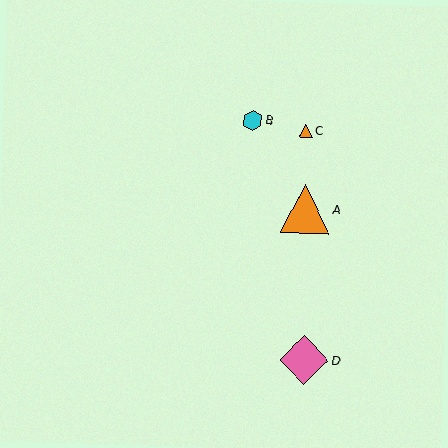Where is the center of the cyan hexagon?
The center of the cyan hexagon is at (253, 120).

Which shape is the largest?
The pink diamond (labeled D) is the largest.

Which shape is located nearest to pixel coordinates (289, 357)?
The pink diamond (labeled D) at (304, 360) is nearest to that location.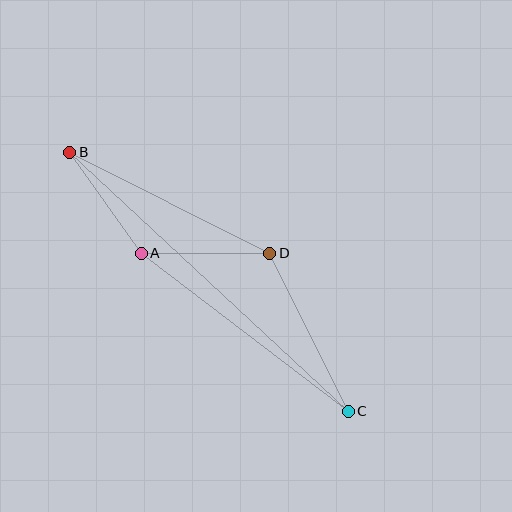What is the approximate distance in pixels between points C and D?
The distance between C and D is approximately 176 pixels.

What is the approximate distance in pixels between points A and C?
The distance between A and C is approximately 260 pixels.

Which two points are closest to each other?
Points A and B are closest to each other.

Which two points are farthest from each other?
Points B and C are farthest from each other.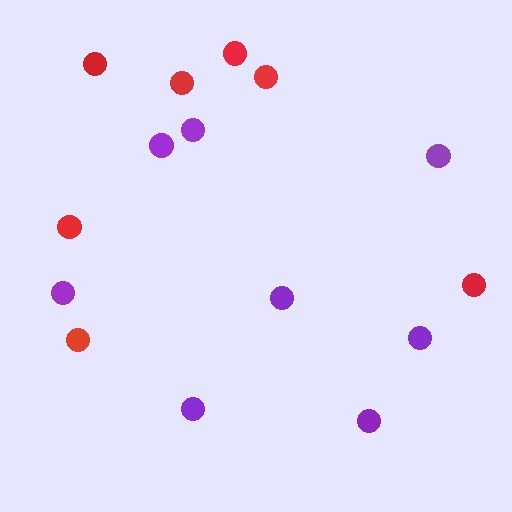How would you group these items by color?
There are 2 groups: one group of purple circles (8) and one group of red circles (7).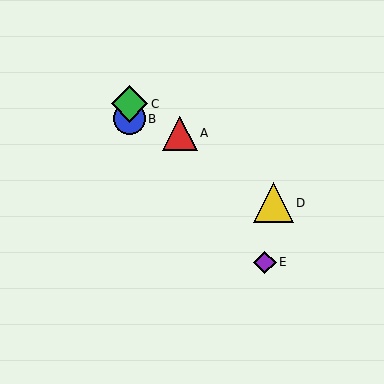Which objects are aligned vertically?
Objects B, C are aligned vertically.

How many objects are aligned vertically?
2 objects (B, C) are aligned vertically.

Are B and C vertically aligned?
Yes, both are at x≈129.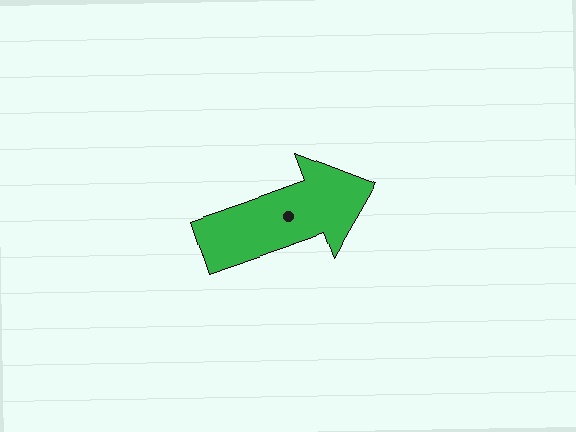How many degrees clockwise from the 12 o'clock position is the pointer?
Approximately 71 degrees.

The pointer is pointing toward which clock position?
Roughly 2 o'clock.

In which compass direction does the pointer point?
East.